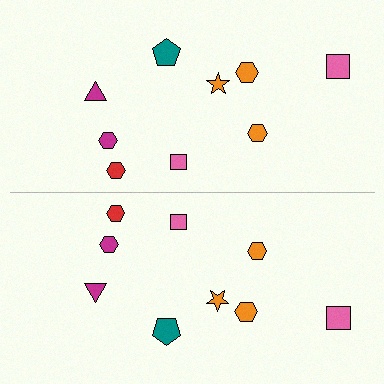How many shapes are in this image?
There are 18 shapes in this image.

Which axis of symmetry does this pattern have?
The pattern has a horizontal axis of symmetry running through the center of the image.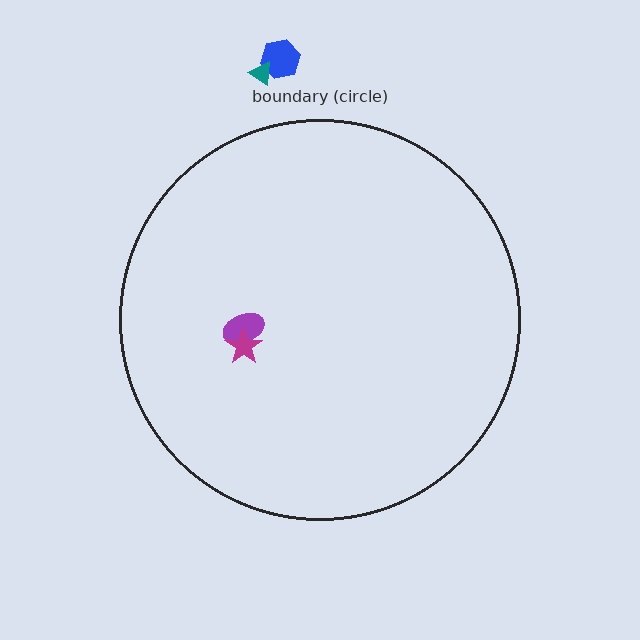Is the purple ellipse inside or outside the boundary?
Inside.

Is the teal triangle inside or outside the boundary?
Outside.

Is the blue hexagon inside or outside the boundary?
Outside.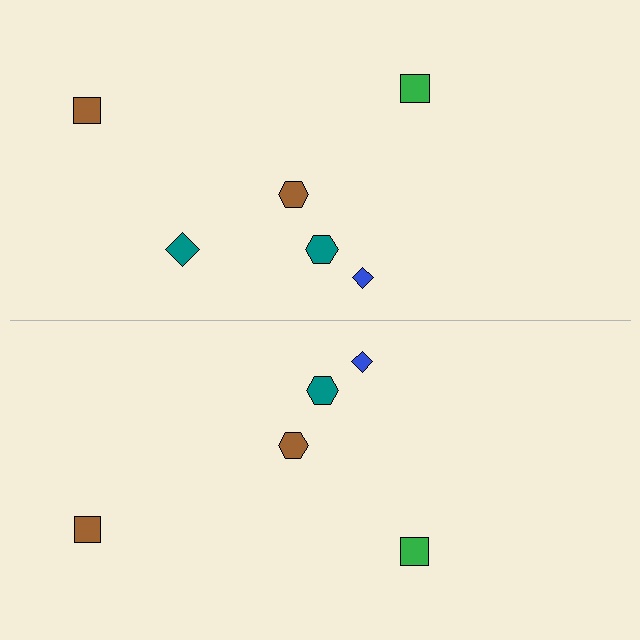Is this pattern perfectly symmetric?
No, the pattern is not perfectly symmetric. A teal diamond is missing from the bottom side.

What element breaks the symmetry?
A teal diamond is missing from the bottom side.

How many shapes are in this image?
There are 11 shapes in this image.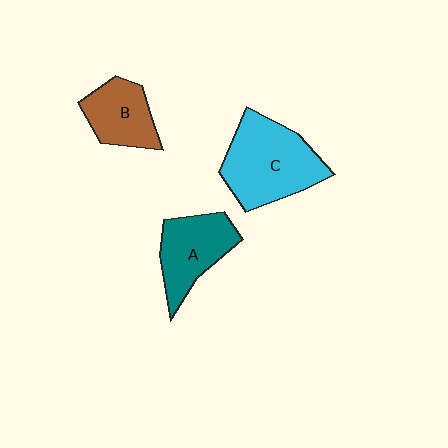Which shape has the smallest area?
Shape B (brown).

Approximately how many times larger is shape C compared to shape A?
Approximately 1.4 times.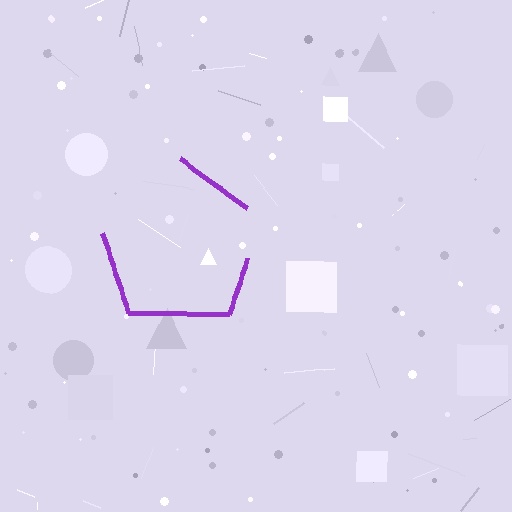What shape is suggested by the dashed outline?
The dashed outline suggests a pentagon.